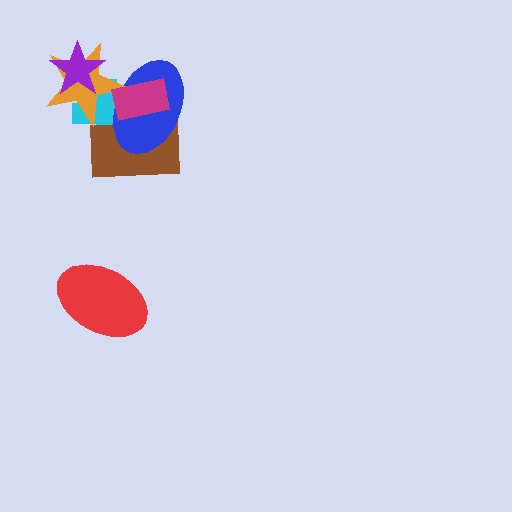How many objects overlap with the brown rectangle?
3 objects overlap with the brown rectangle.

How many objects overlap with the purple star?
2 objects overlap with the purple star.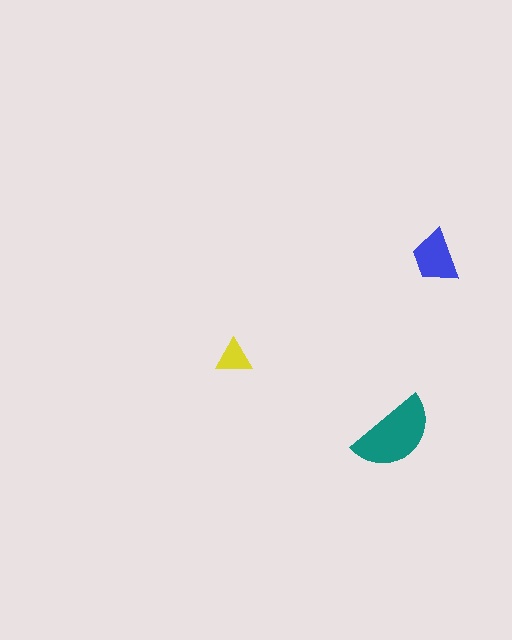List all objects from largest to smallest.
The teal semicircle, the blue trapezoid, the yellow triangle.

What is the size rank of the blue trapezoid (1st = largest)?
2nd.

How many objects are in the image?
There are 3 objects in the image.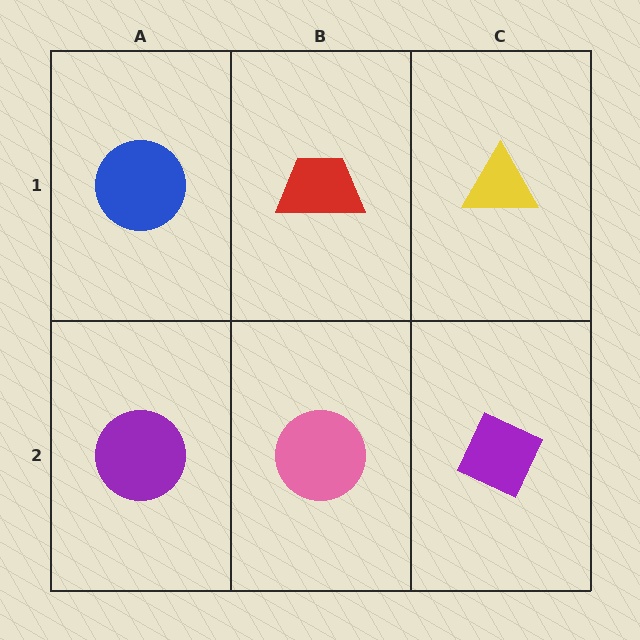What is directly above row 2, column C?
A yellow triangle.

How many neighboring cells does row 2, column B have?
3.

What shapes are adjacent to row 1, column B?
A pink circle (row 2, column B), a blue circle (row 1, column A), a yellow triangle (row 1, column C).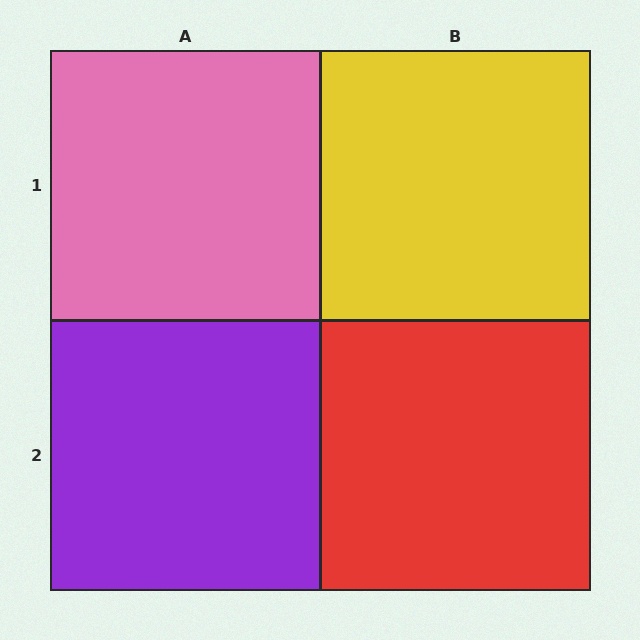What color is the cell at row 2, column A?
Purple.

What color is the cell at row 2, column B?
Red.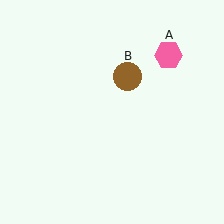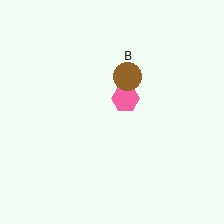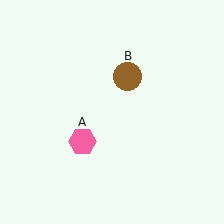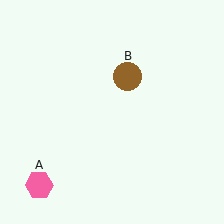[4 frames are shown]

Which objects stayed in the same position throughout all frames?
Brown circle (object B) remained stationary.